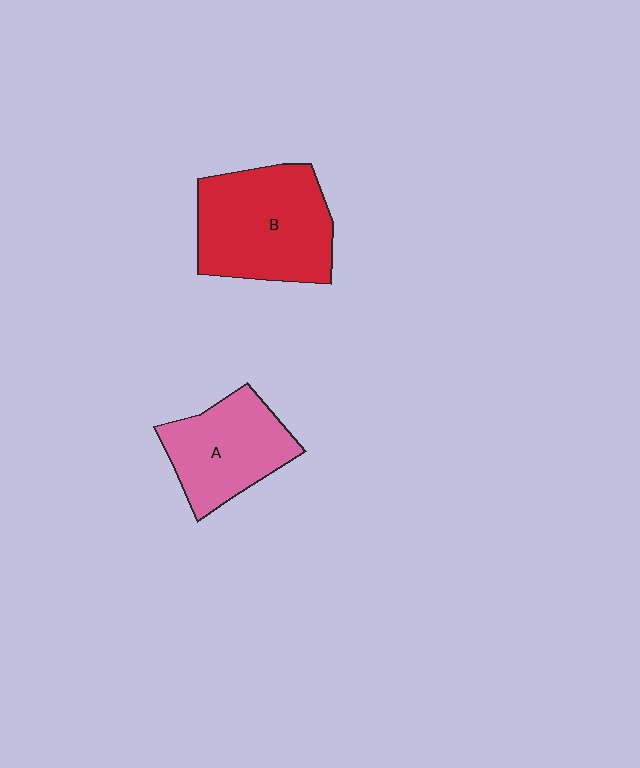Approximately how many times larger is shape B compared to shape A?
Approximately 1.4 times.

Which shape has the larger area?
Shape B (red).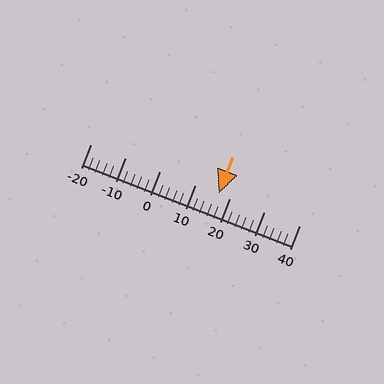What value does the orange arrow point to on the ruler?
The orange arrow points to approximately 17.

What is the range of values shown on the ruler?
The ruler shows values from -20 to 40.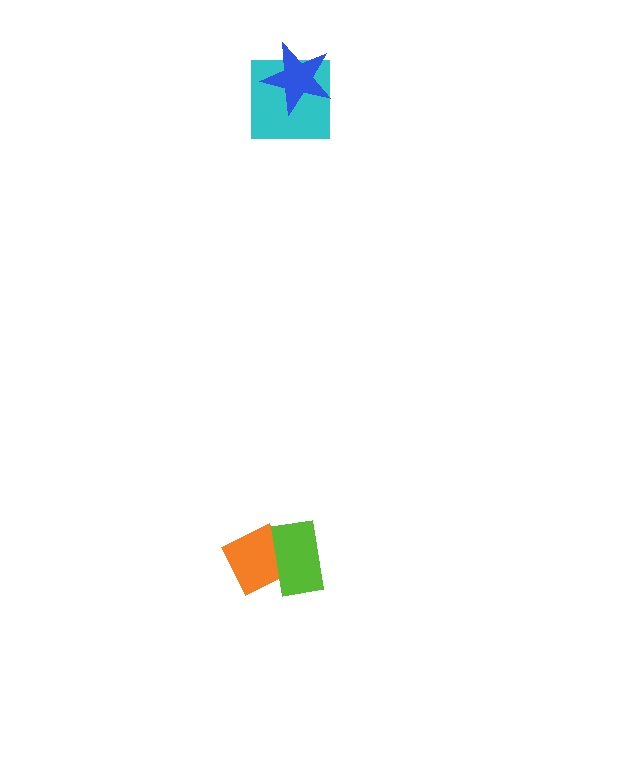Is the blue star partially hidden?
No, no other shape covers it.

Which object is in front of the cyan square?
The blue star is in front of the cyan square.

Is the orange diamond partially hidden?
Yes, it is partially covered by another shape.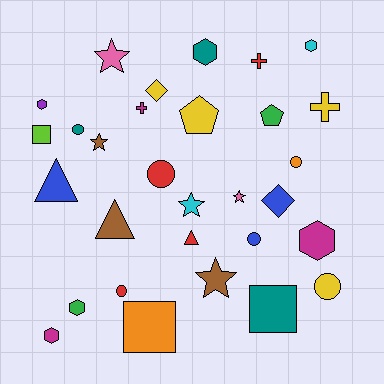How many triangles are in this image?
There are 3 triangles.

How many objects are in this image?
There are 30 objects.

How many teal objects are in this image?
There are 3 teal objects.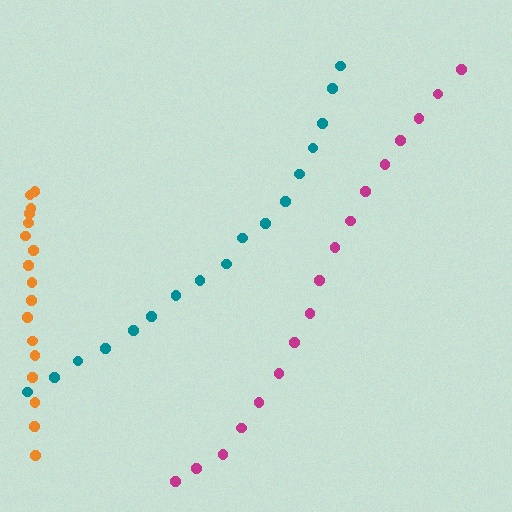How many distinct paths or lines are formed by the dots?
There are 3 distinct paths.